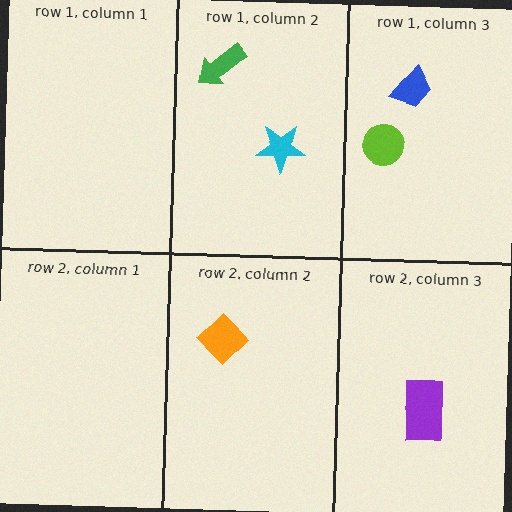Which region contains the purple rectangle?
The row 2, column 3 region.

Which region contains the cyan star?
The row 1, column 2 region.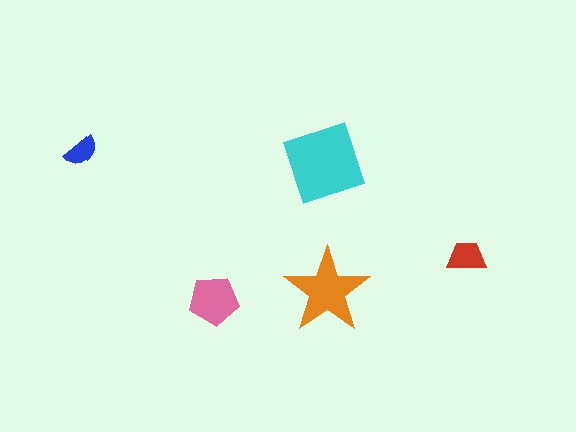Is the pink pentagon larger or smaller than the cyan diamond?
Smaller.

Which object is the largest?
The cyan diamond.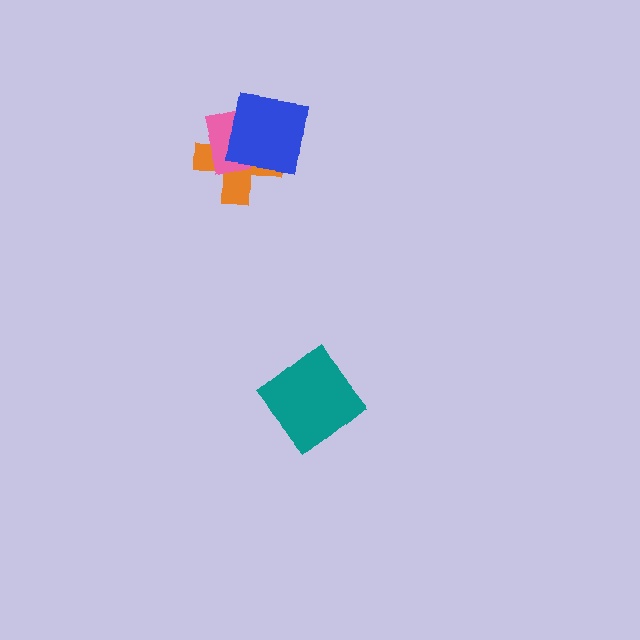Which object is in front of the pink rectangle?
The blue square is in front of the pink rectangle.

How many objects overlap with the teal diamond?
0 objects overlap with the teal diamond.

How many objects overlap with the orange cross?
2 objects overlap with the orange cross.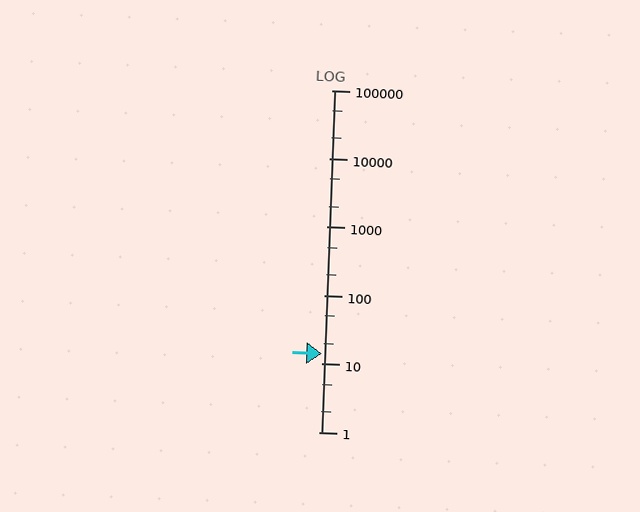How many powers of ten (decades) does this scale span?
The scale spans 5 decades, from 1 to 100000.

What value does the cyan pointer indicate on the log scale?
The pointer indicates approximately 14.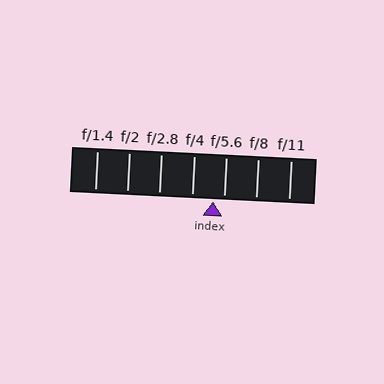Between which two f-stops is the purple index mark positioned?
The index mark is between f/4 and f/5.6.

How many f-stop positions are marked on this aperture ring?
There are 7 f-stop positions marked.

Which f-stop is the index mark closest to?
The index mark is closest to f/5.6.